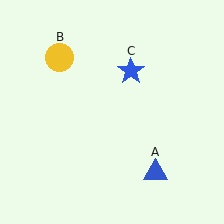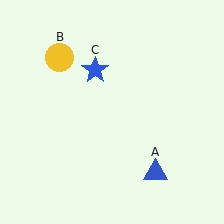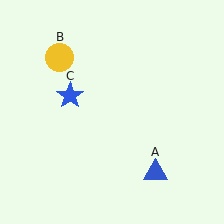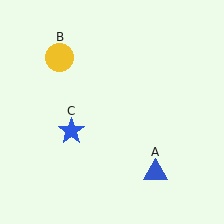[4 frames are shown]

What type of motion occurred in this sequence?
The blue star (object C) rotated counterclockwise around the center of the scene.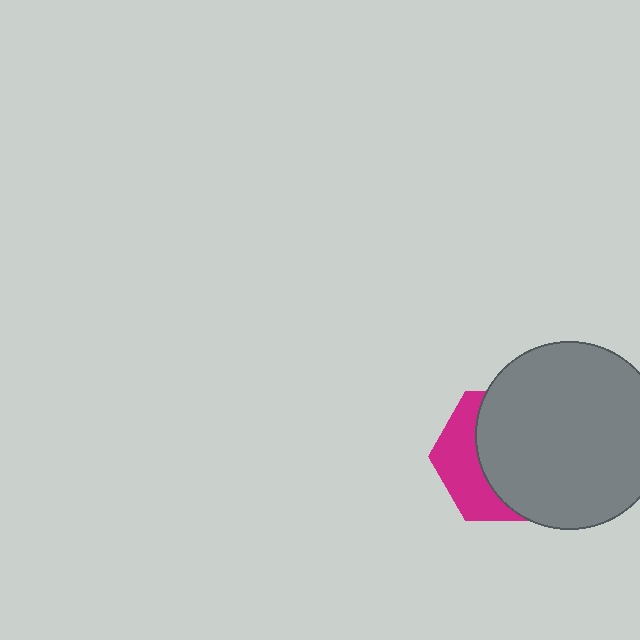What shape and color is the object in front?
The object in front is a gray circle.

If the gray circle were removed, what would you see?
You would see the complete magenta hexagon.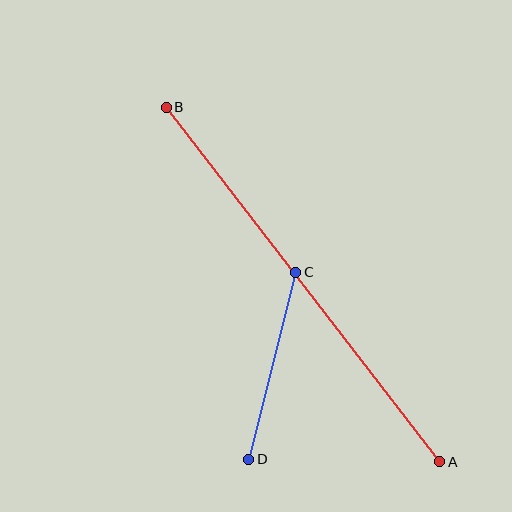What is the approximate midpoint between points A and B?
The midpoint is at approximately (303, 285) pixels.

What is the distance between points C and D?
The distance is approximately 193 pixels.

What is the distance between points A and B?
The distance is approximately 448 pixels.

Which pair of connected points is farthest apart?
Points A and B are farthest apart.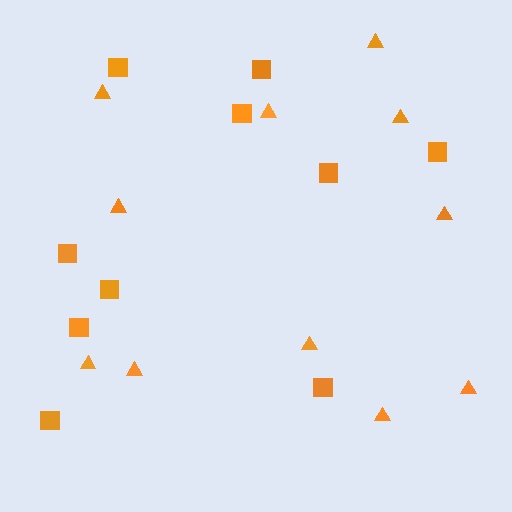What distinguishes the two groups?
There are 2 groups: one group of squares (10) and one group of triangles (11).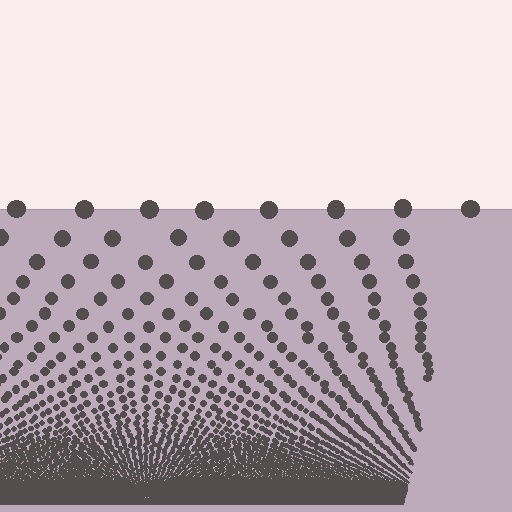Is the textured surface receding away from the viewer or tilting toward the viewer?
The surface appears to tilt toward the viewer. Texture elements get larger and sparser toward the top.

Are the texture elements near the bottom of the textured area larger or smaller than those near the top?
Smaller. The gradient is inverted — elements near the bottom are smaller and denser.